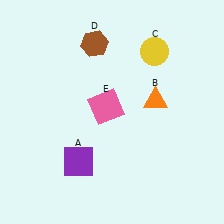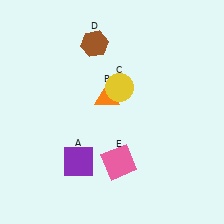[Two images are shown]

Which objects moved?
The objects that moved are: the orange triangle (B), the yellow circle (C), the pink square (E).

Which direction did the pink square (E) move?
The pink square (E) moved down.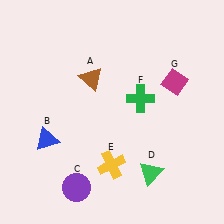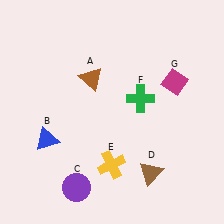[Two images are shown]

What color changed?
The triangle (D) changed from green in Image 1 to brown in Image 2.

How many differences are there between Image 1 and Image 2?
There is 1 difference between the two images.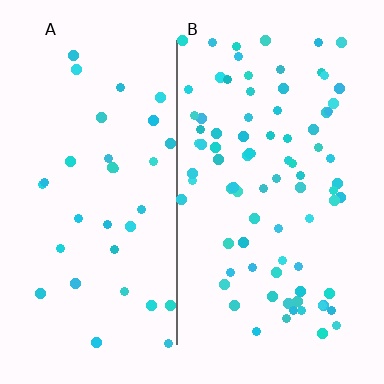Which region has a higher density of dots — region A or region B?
B (the right).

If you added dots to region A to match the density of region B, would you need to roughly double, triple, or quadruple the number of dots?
Approximately double.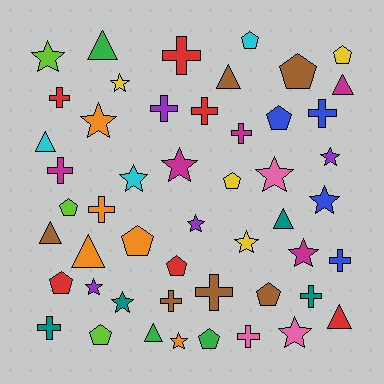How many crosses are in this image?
There are 14 crosses.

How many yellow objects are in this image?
There are 4 yellow objects.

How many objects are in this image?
There are 50 objects.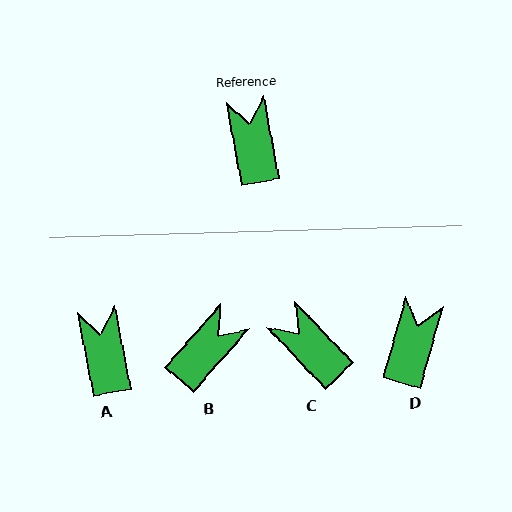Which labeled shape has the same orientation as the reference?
A.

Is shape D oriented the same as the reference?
No, it is off by about 26 degrees.